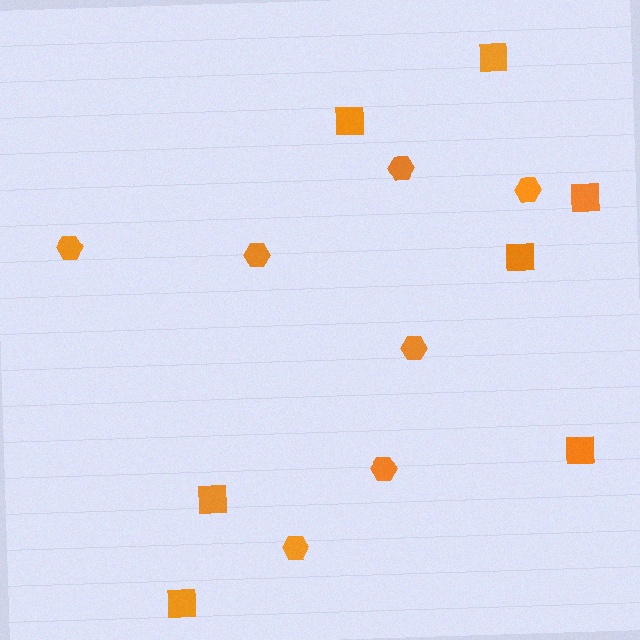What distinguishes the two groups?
There are 2 groups: one group of squares (7) and one group of hexagons (7).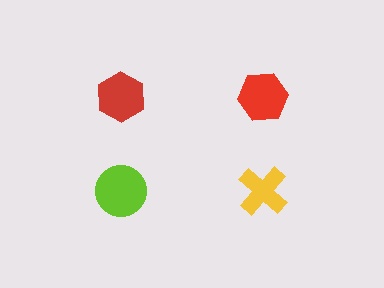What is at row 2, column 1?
A lime circle.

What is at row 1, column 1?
A red hexagon.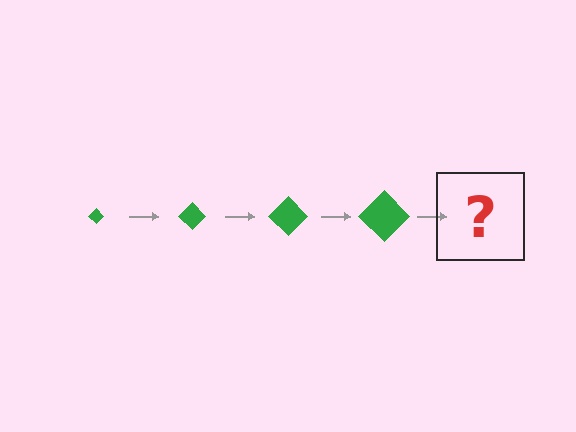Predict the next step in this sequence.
The next step is a green diamond, larger than the previous one.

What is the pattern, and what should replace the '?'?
The pattern is that the diamond gets progressively larger each step. The '?' should be a green diamond, larger than the previous one.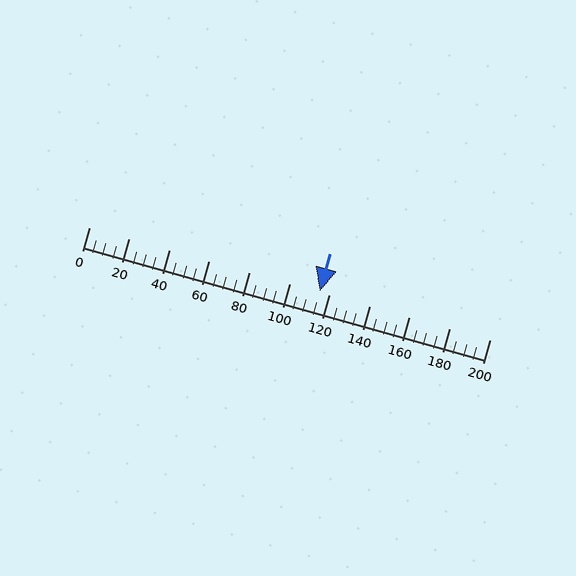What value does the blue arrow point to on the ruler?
The blue arrow points to approximately 115.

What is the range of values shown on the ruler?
The ruler shows values from 0 to 200.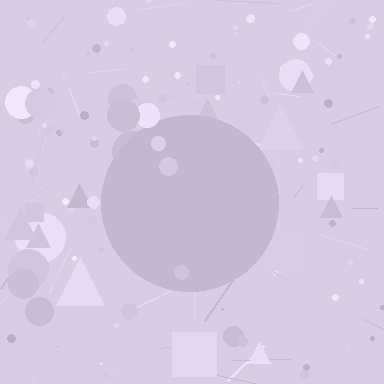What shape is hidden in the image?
A circle is hidden in the image.